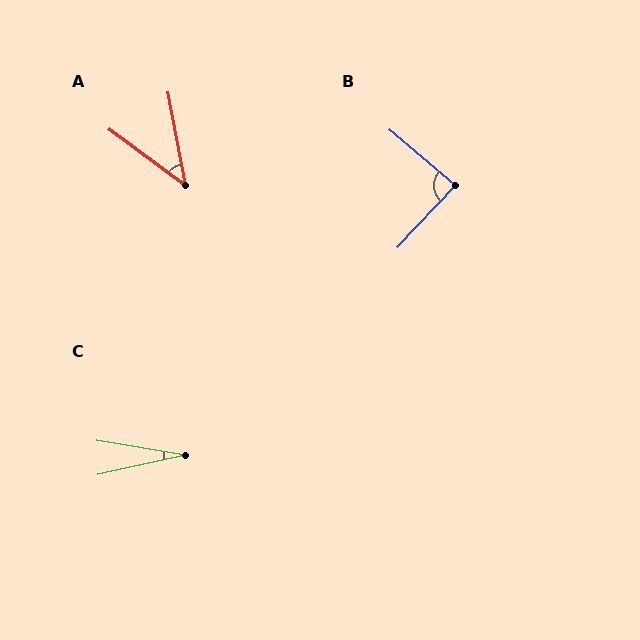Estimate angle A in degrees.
Approximately 43 degrees.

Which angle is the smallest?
C, at approximately 22 degrees.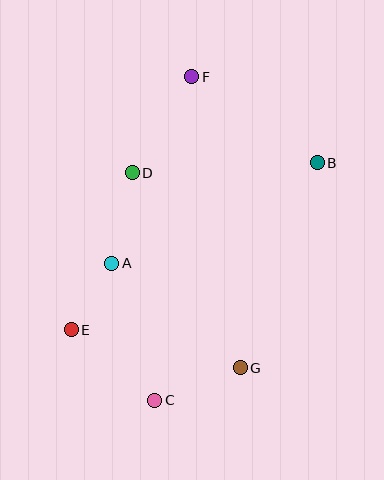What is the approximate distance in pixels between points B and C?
The distance between B and C is approximately 288 pixels.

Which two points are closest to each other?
Points A and E are closest to each other.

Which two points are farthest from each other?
Points C and F are farthest from each other.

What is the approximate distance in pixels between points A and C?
The distance between A and C is approximately 144 pixels.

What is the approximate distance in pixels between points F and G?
The distance between F and G is approximately 295 pixels.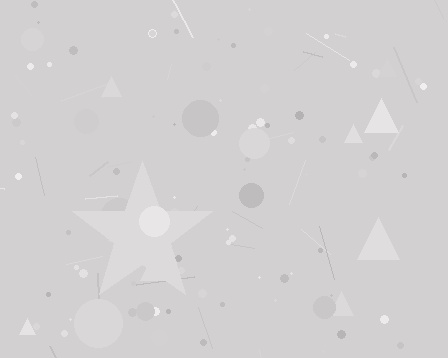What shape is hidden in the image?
A star is hidden in the image.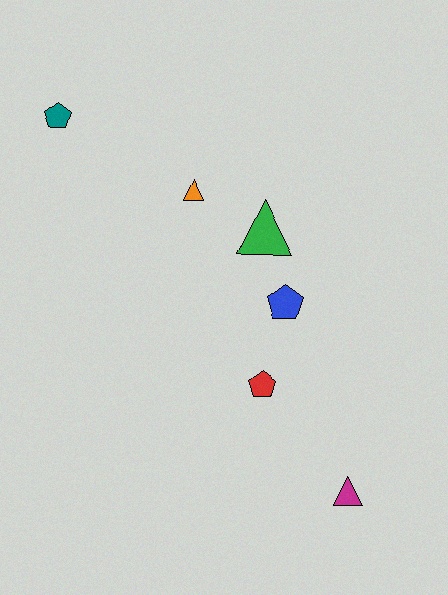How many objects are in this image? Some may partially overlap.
There are 6 objects.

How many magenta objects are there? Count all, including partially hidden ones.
There is 1 magenta object.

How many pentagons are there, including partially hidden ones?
There are 3 pentagons.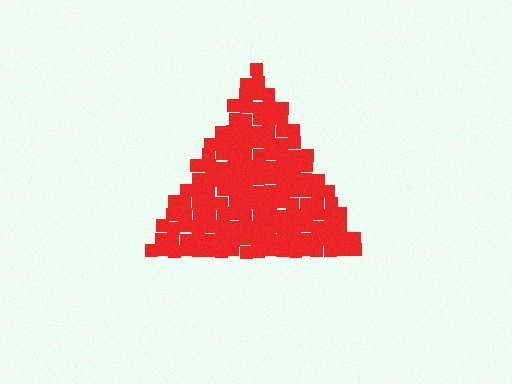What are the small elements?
The small elements are squares.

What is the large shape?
The large shape is a triangle.